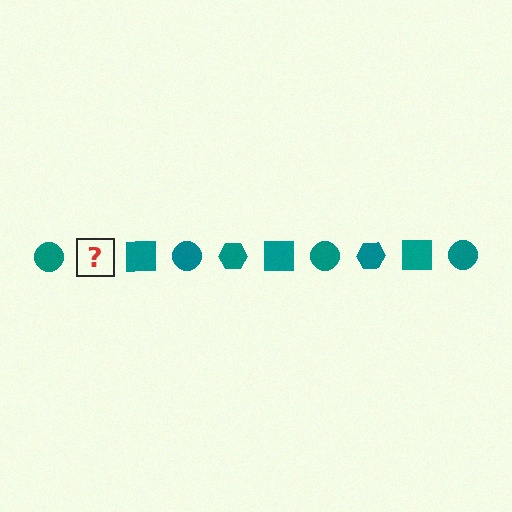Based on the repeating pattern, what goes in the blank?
The blank should be a teal hexagon.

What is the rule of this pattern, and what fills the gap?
The rule is that the pattern cycles through circle, hexagon, square shapes in teal. The gap should be filled with a teal hexagon.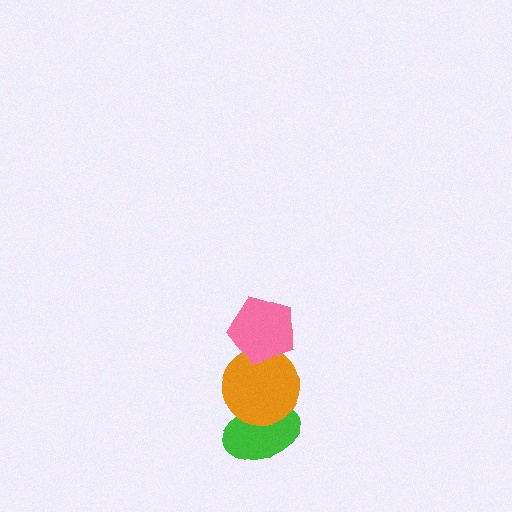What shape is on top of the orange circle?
The pink pentagon is on top of the orange circle.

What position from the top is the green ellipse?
The green ellipse is 3rd from the top.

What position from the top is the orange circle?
The orange circle is 2nd from the top.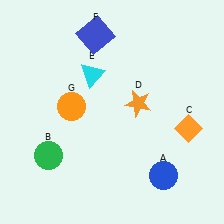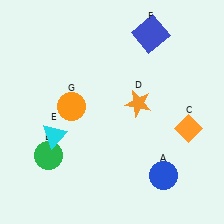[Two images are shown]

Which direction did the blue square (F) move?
The blue square (F) moved right.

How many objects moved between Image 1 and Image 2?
2 objects moved between the two images.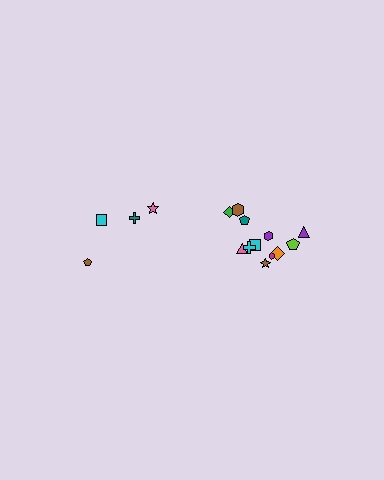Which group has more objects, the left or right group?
The right group.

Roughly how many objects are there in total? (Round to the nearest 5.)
Roughly 15 objects in total.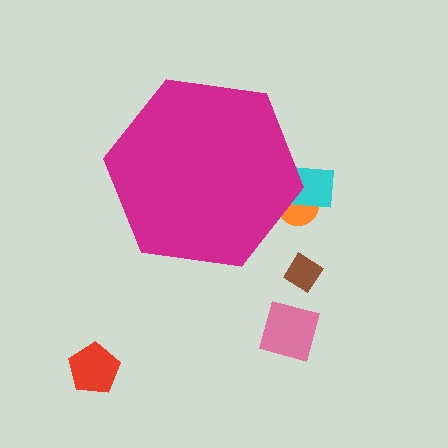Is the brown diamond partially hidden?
No, the brown diamond is fully visible.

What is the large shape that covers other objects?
A magenta hexagon.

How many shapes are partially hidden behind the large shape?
2 shapes are partially hidden.